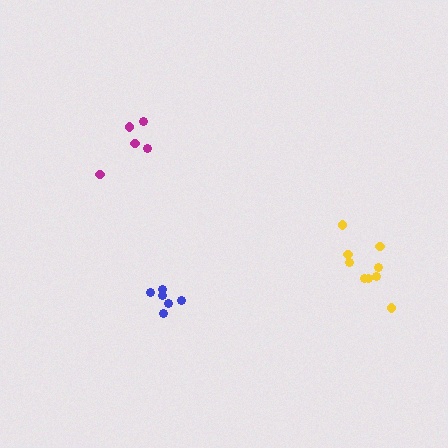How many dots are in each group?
Group 1: 5 dots, Group 2: 9 dots, Group 3: 6 dots (20 total).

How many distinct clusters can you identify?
There are 3 distinct clusters.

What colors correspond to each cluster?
The clusters are colored: magenta, yellow, blue.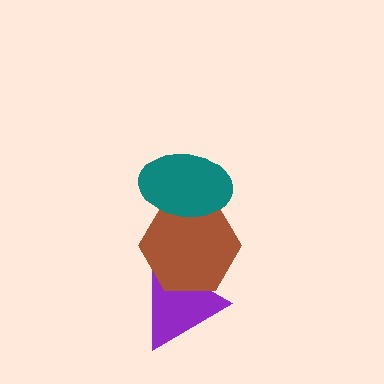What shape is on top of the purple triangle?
The brown hexagon is on top of the purple triangle.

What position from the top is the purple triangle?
The purple triangle is 3rd from the top.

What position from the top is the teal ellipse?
The teal ellipse is 1st from the top.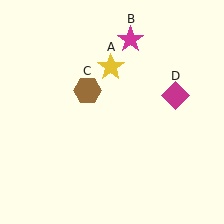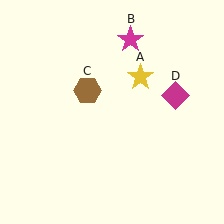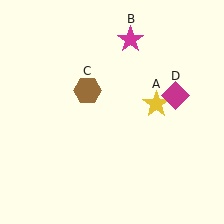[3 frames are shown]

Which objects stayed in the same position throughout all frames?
Magenta star (object B) and brown hexagon (object C) and magenta diamond (object D) remained stationary.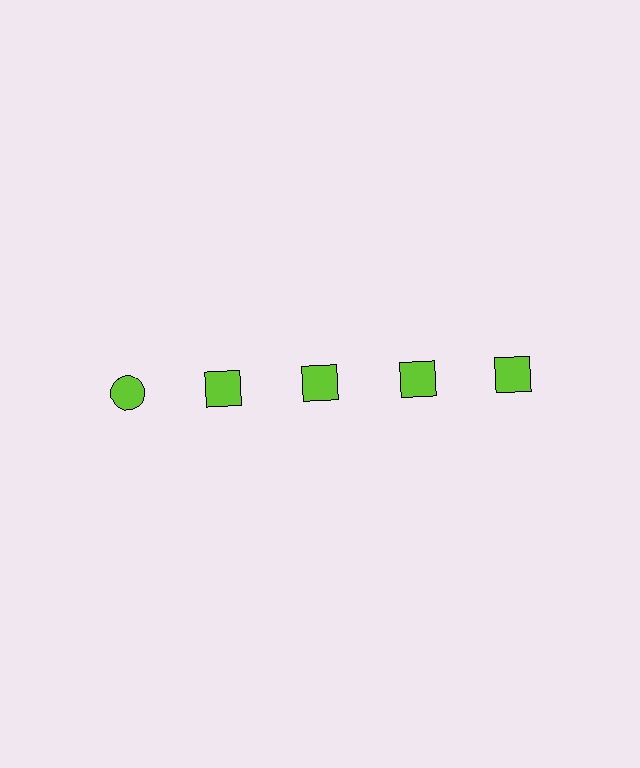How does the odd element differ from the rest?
It has a different shape: circle instead of square.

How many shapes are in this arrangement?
There are 5 shapes arranged in a grid pattern.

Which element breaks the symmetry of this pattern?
The lime circle in the top row, leftmost column breaks the symmetry. All other shapes are lime squares.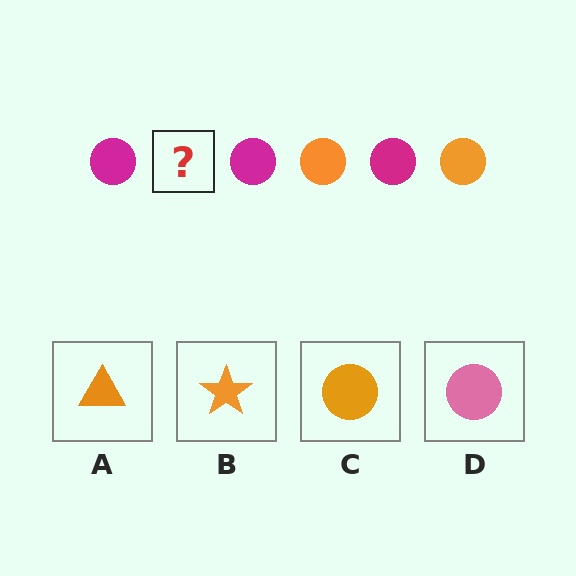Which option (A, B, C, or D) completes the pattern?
C.